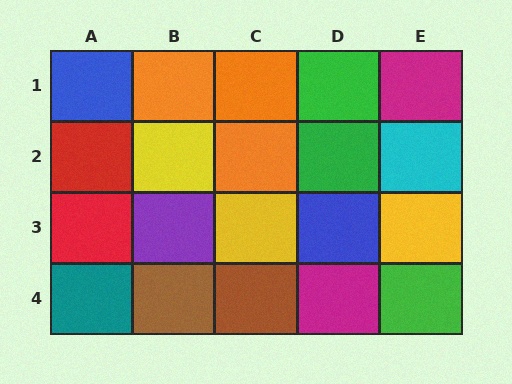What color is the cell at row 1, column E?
Magenta.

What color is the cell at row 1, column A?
Blue.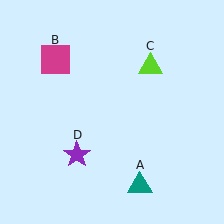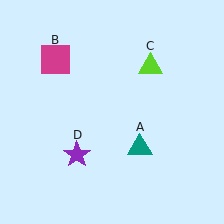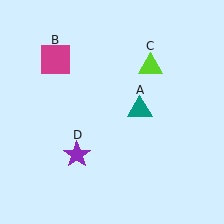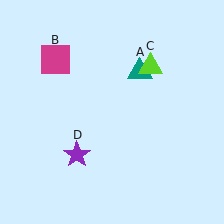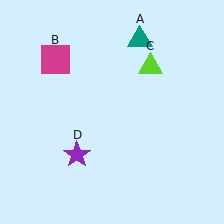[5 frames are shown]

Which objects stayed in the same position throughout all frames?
Magenta square (object B) and lime triangle (object C) and purple star (object D) remained stationary.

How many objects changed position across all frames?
1 object changed position: teal triangle (object A).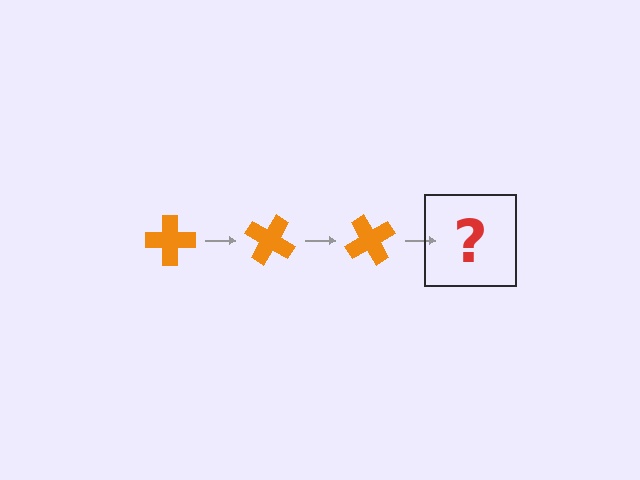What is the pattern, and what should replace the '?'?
The pattern is that the cross rotates 30 degrees each step. The '?' should be an orange cross rotated 90 degrees.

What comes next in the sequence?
The next element should be an orange cross rotated 90 degrees.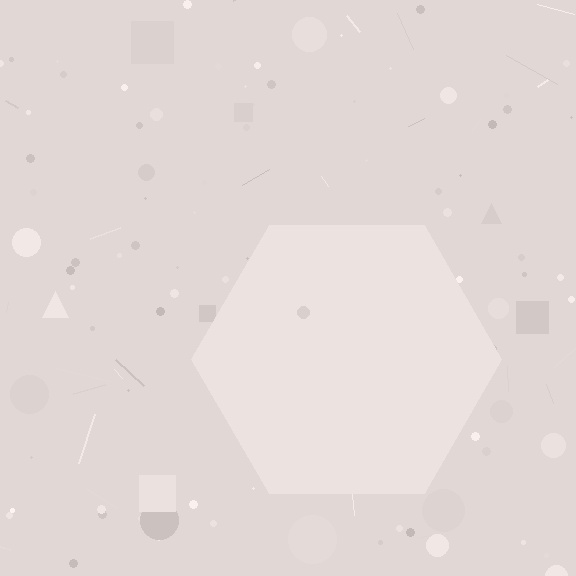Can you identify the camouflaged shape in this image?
The camouflaged shape is a hexagon.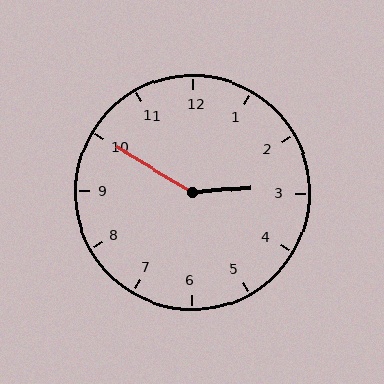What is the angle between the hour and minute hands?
Approximately 145 degrees.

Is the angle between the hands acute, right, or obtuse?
It is obtuse.